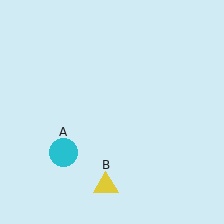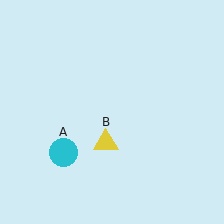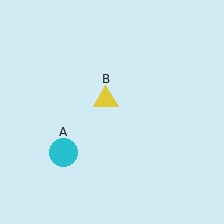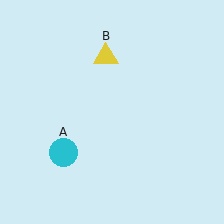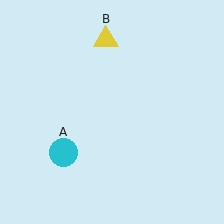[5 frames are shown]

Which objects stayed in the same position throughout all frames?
Cyan circle (object A) remained stationary.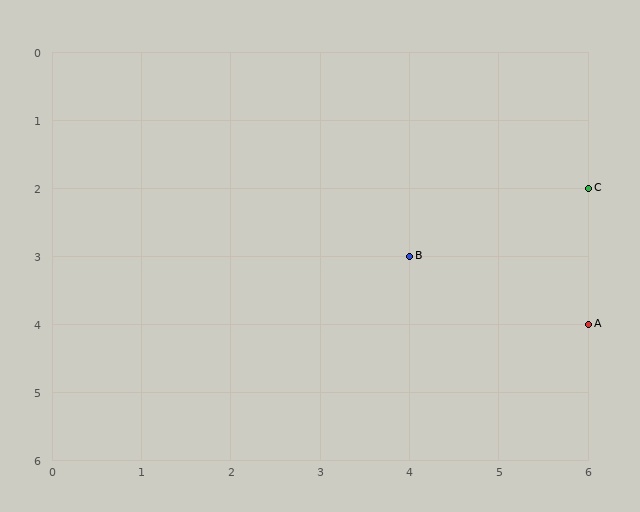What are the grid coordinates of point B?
Point B is at grid coordinates (4, 3).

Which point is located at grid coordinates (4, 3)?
Point B is at (4, 3).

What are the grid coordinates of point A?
Point A is at grid coordinates (6, 4).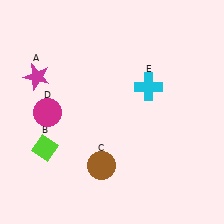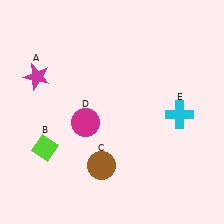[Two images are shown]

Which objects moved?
The objects that moved are: the magenta circle (D), the cyan cross (E).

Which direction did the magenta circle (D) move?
The magenta circle (D) moved right.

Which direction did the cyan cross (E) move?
The cyan cross (E) moved right.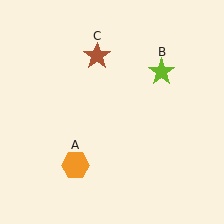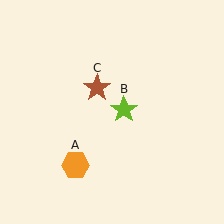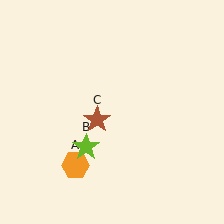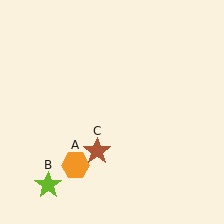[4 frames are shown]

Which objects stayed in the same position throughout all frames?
Orange hexagon (object A) remained stationary.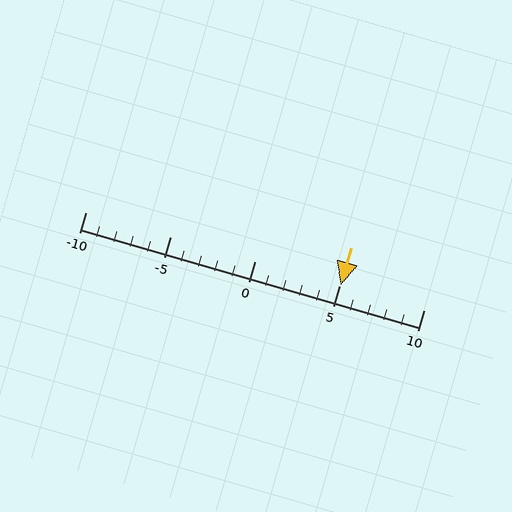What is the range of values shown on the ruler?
The ruler shows values from -10 to 10.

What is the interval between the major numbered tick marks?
The major tick marks are spaced 5 units apart.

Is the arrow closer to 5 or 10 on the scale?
The arrow is closer to 5.